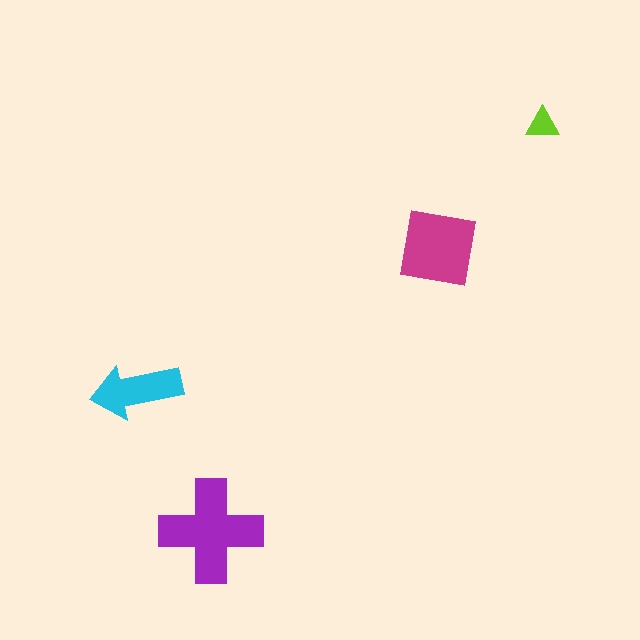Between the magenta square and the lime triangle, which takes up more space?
The magenta square.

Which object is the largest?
The purple cross.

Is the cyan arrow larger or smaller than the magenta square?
Smaller.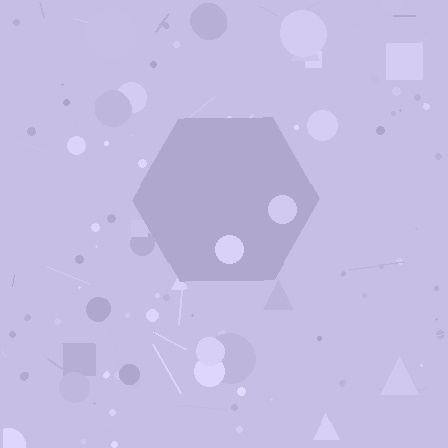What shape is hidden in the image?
A hexagon is hidden in the image.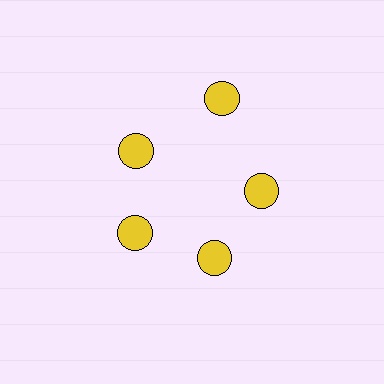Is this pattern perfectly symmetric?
No. The 5 yellow circles are arranged in a ring, but one element near the 1 o'clock position is pushed outward from the center, breaking the 5-fold rotational symmetry.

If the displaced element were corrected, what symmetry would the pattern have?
It would have 5-fold rotational symmetry — the pattern would map onto itself every 72 degrees.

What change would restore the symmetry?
The symmetry would be restored by moving it inward, back onto the ring so that all 5 circles sit at equal angles and equal distance from the center.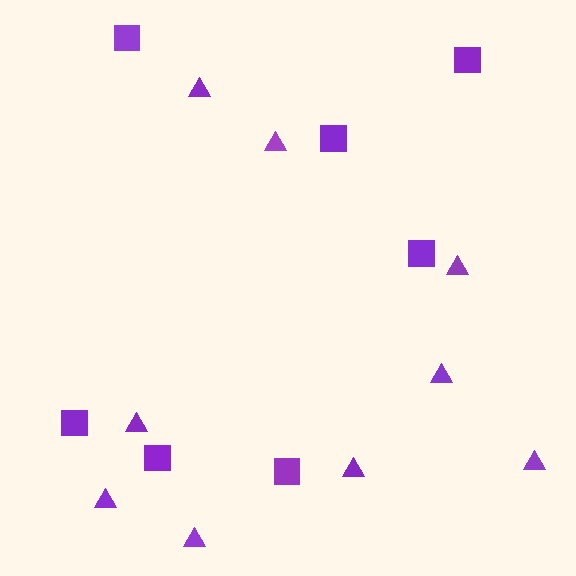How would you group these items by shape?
There are 2 groups: one group of triangles (9) and one group of squares (7).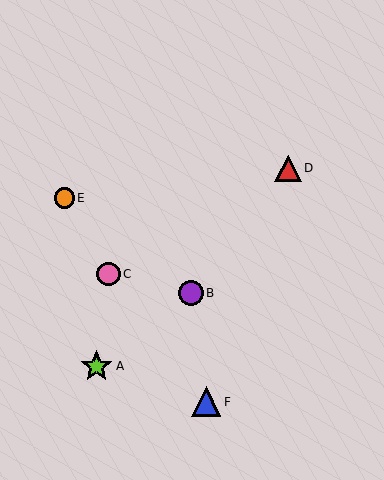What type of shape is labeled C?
Shape C is a pink circle.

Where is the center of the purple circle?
The center of the purple circle is at (191, 293).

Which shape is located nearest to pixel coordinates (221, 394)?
The blue triangle (labeled F) at (206, 402) is nearest to that location.